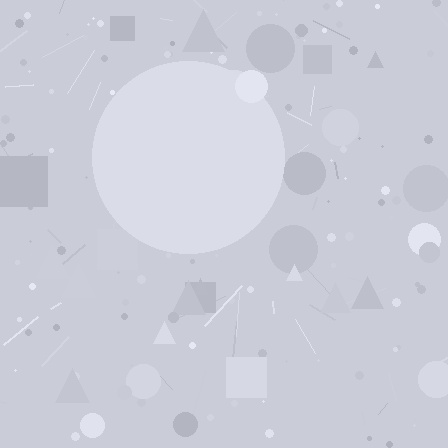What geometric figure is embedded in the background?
A circle is embedded in the background.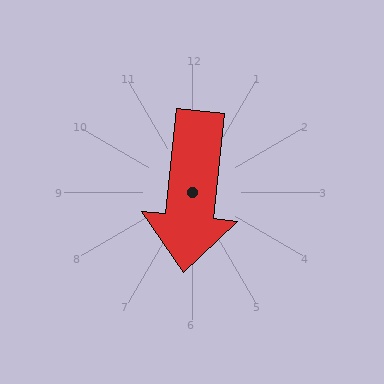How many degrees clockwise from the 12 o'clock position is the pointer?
Approximately 186 degrees.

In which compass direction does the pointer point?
South.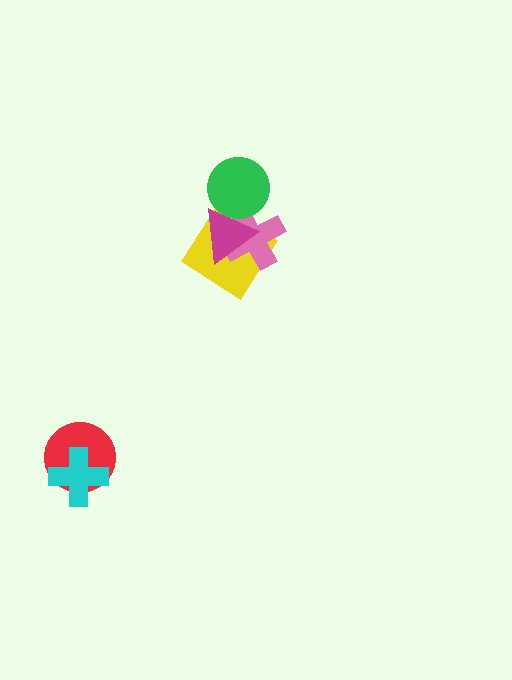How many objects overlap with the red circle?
1 object overlaps with the red circle.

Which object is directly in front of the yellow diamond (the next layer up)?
The pink cross is directly in front of the yellow diamond.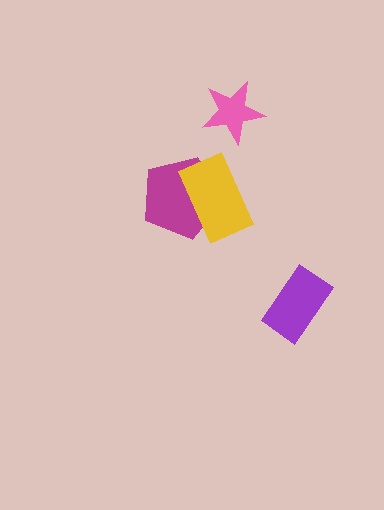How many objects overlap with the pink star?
0 objects overlap with the pink star.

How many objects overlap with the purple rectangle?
0 objects overlap with the purple rectangle.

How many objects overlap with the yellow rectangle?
1 object overlaps with the yellow rectangle.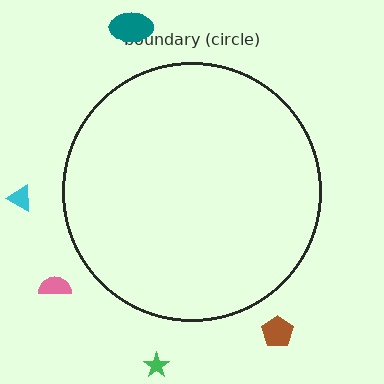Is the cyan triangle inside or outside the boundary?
Outside.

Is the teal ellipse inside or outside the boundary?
Outside.